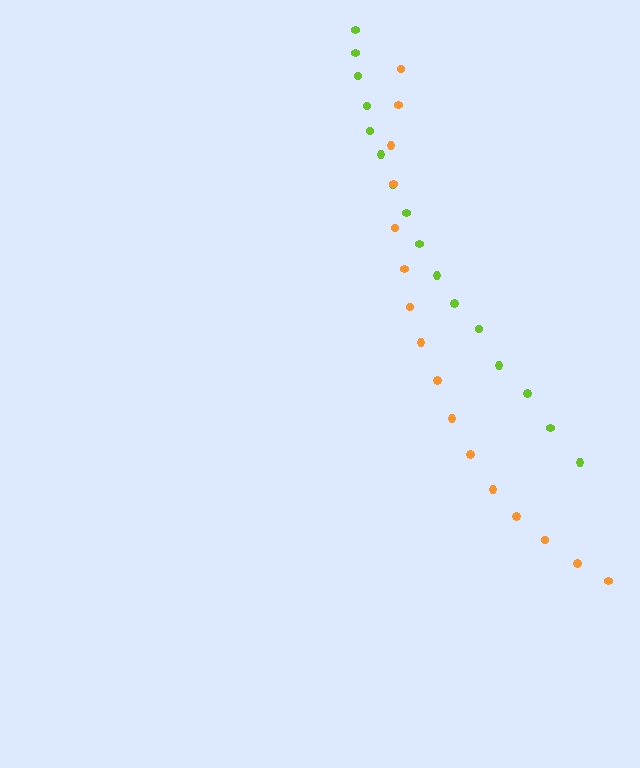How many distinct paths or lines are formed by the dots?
There are 2 distinct paths.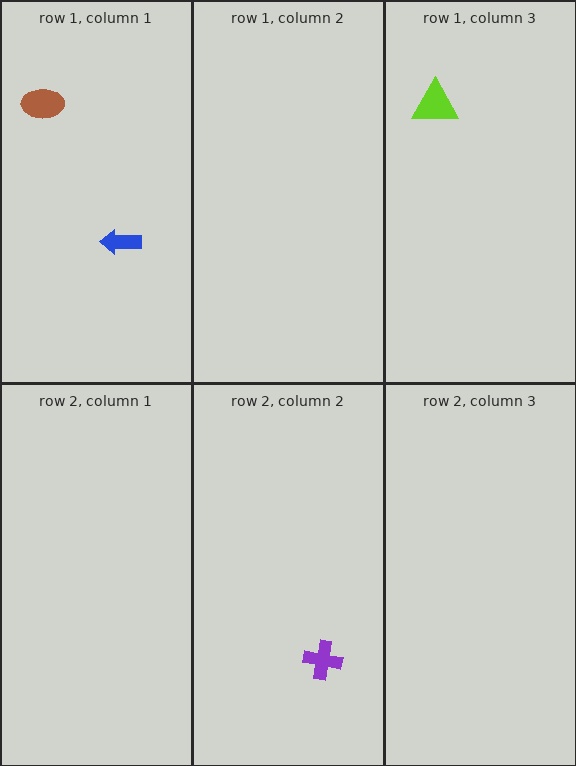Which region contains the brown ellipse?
The row 1, column 1 region.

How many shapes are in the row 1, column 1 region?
2.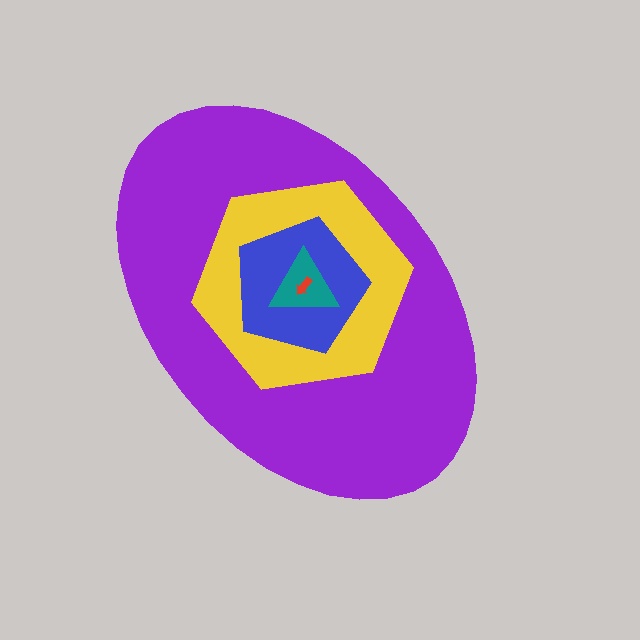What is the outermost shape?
The purple ellipse.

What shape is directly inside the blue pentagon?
The teal triangle.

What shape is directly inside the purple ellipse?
The yellow hexagon.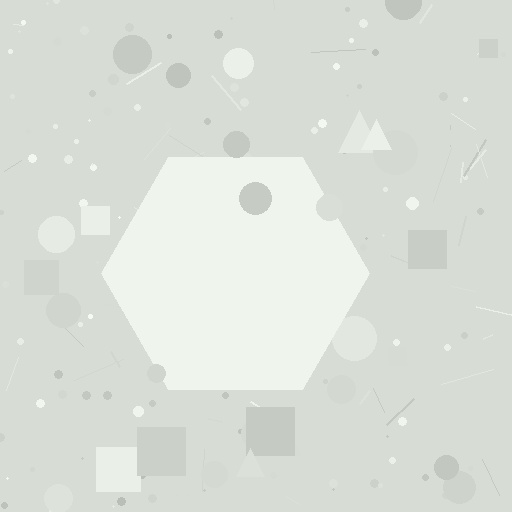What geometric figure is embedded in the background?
A hexagon is embedded in the background.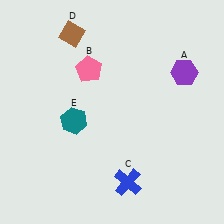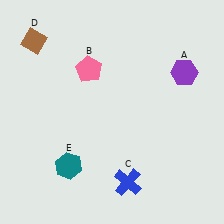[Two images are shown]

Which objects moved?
The objects that moved are: the brown diamond (D), the teal hexagon (E).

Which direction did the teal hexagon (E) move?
The teal hexagon (E) moved down.